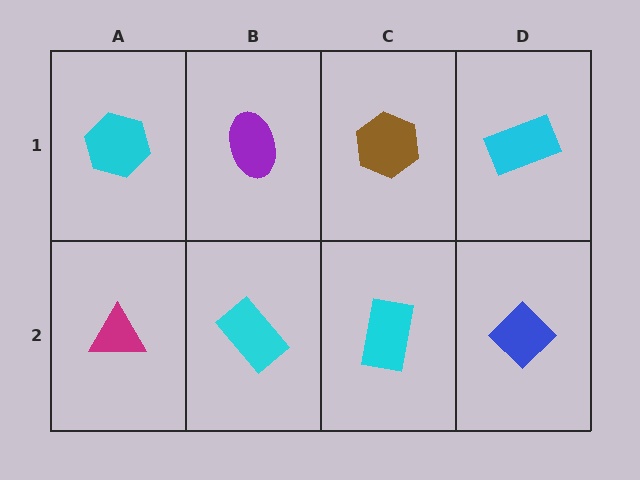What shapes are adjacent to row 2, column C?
A brown hexagon (row 1, column C), a cyan rectangle (row 2, column B), a blue diamond (row 2, column D).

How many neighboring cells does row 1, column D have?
2.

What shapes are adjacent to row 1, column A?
A magenta triangle (row 2, column A), a purple ellipse (row 1, column B).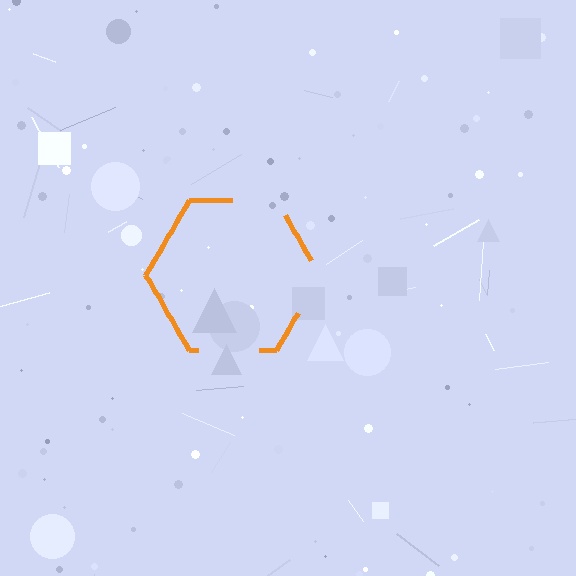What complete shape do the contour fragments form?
The contour fragments form a hexagon.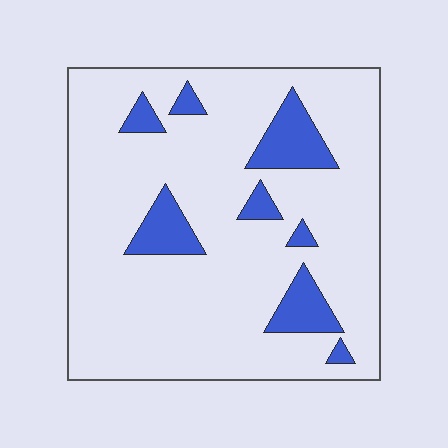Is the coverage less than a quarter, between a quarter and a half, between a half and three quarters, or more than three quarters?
Less than a quarter.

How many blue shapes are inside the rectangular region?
8.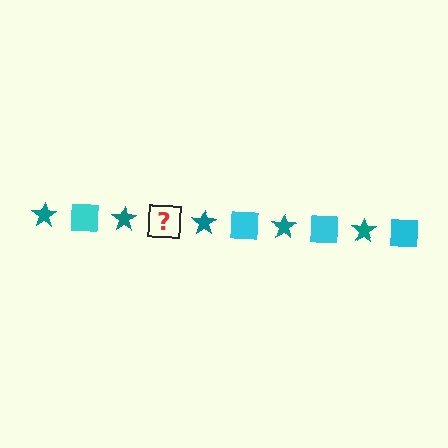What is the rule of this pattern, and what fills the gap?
The rule is that the pattern alternates between teal star and cyan square. The gap should be filled with a cyan square.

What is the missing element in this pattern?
The missing element is a cyan square.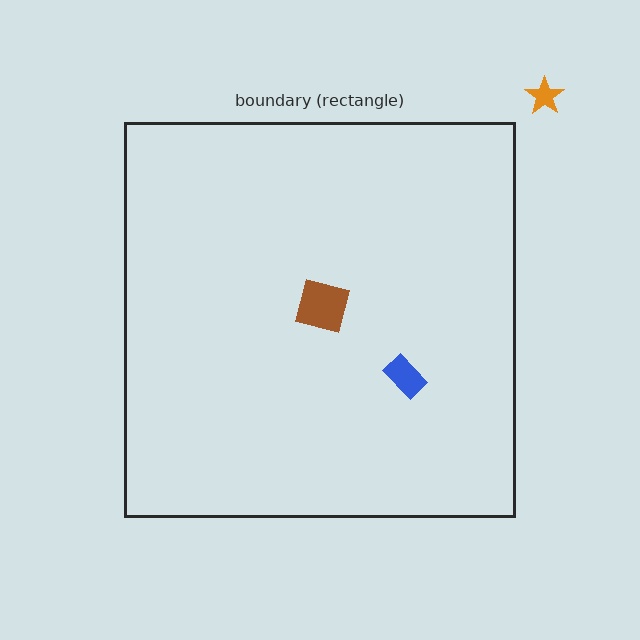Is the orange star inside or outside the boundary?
Outside.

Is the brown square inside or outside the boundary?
Inside.